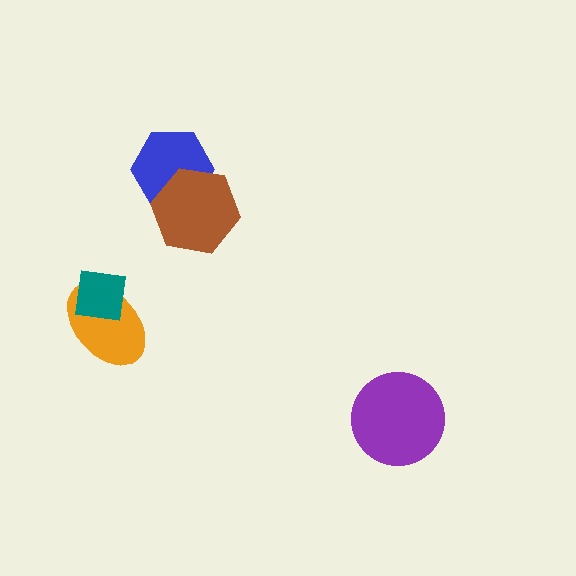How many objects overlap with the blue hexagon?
1 object overlaps with the blue hexagon.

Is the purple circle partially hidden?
No, no other shape covers it.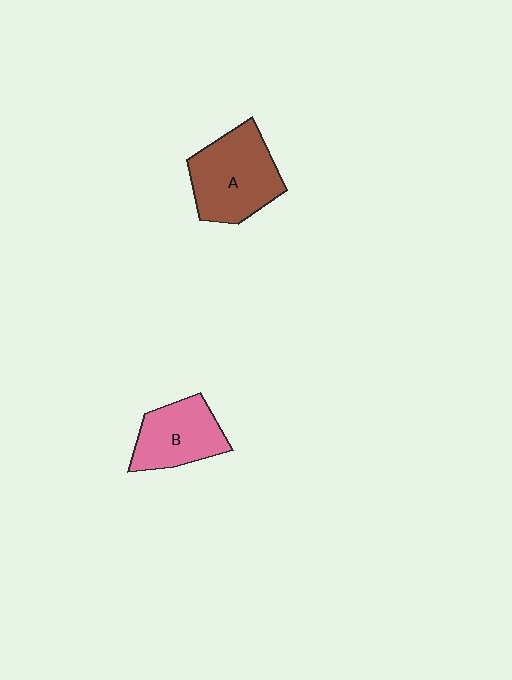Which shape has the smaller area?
Shape B (pink).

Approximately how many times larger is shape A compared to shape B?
Approximately 1.3 times.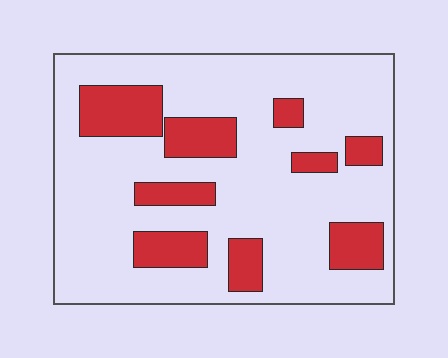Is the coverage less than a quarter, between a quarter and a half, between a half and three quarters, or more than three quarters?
Less than a quarter.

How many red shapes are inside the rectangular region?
9.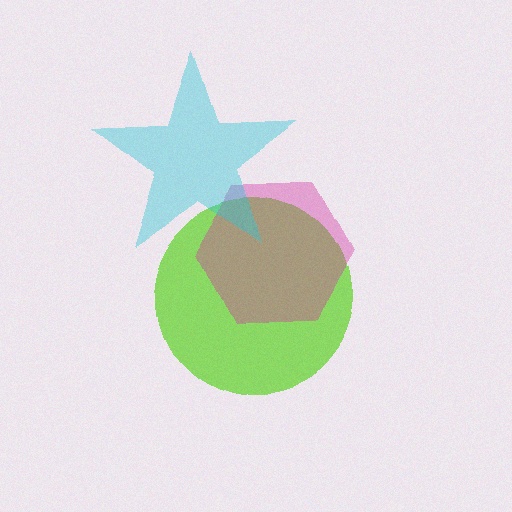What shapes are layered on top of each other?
The layered shapes are: a lime circle, a magenta hexagon, a cyan star.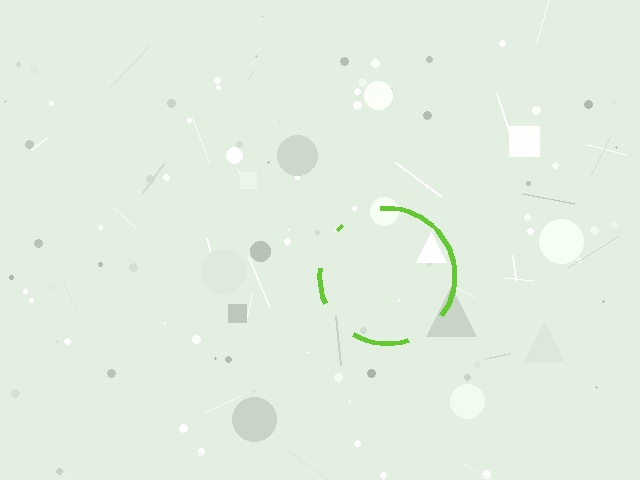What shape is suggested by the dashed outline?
The dashed outline suggests a circle.